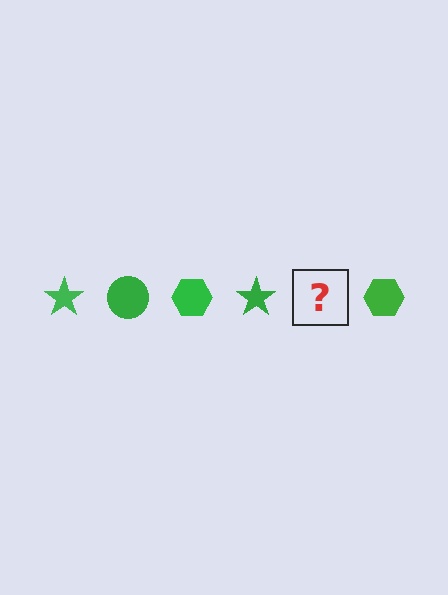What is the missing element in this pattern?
The missing element is a green circle.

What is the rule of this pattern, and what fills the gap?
The rule is that the pattern cycles through star, circle, hexagon shapes in green. The gap should be filled with a green circle.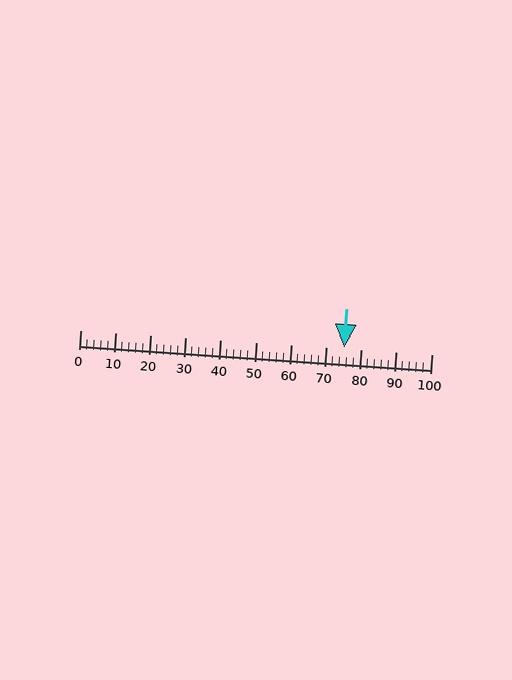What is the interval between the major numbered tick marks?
The major tick marks are spaced 10 units apart.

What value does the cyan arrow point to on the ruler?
The cyan arrow points to approximately 75.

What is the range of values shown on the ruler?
The ruler shows values from 0 to 100.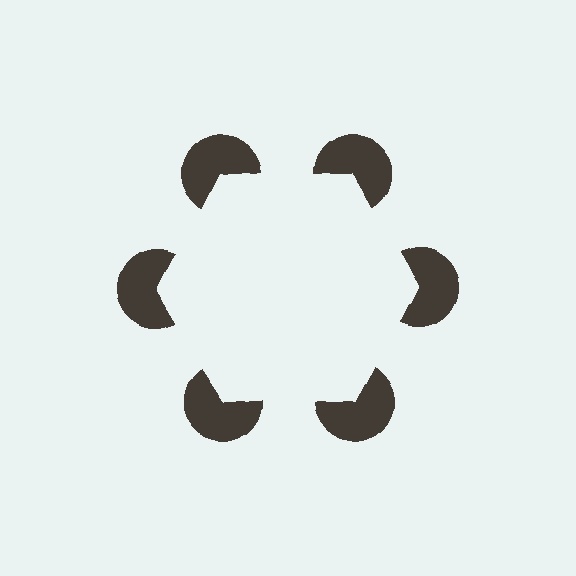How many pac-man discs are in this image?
There are 6 — one at each vertex of the illusory hexagon.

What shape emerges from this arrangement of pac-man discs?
An illusory hexagon — its edges are inferred from the aligned wedge cuts in the pac-man discs, not physically drawn.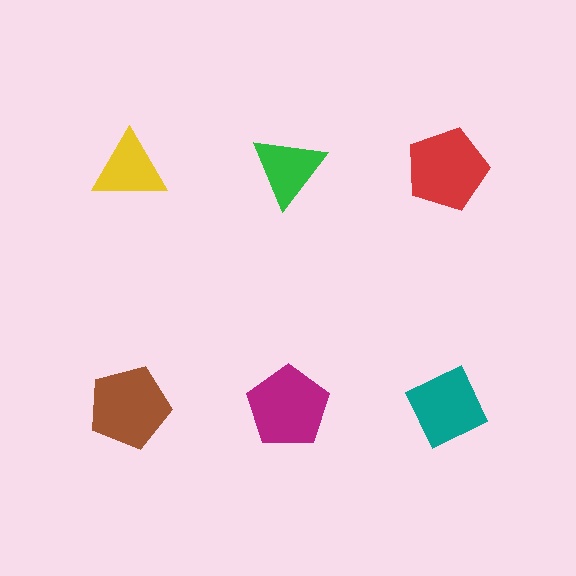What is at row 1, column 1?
A yellow triangle.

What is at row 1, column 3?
A red pentagon.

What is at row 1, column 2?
A green triangle.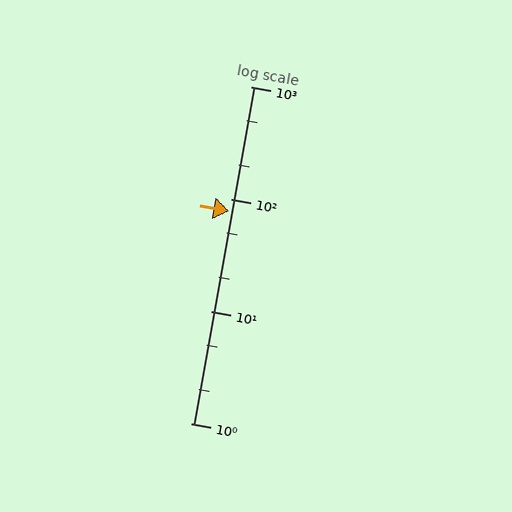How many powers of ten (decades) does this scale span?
The scale spans 3 decades, from 1 to 1000.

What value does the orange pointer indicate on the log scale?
The pointer indicates approximately 77.